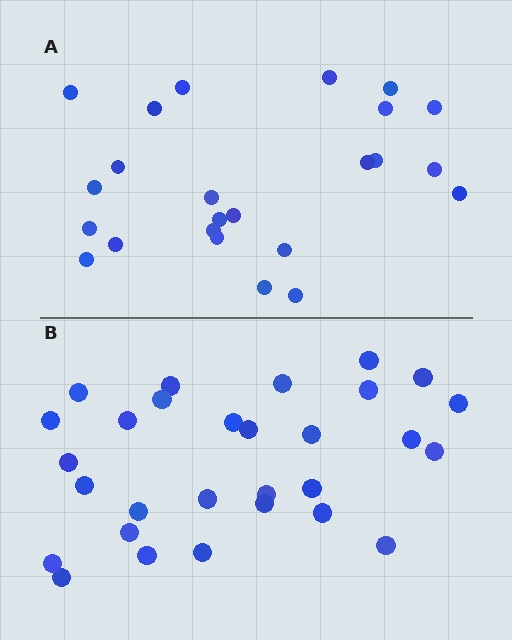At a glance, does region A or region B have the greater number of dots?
Region B (the bottom region) has more dots.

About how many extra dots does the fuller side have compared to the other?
Region B has about 5 more dots than region A.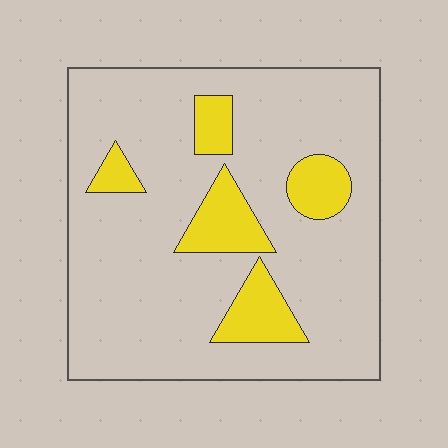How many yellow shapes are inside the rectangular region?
5.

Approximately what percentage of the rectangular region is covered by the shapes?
Approximately 15%.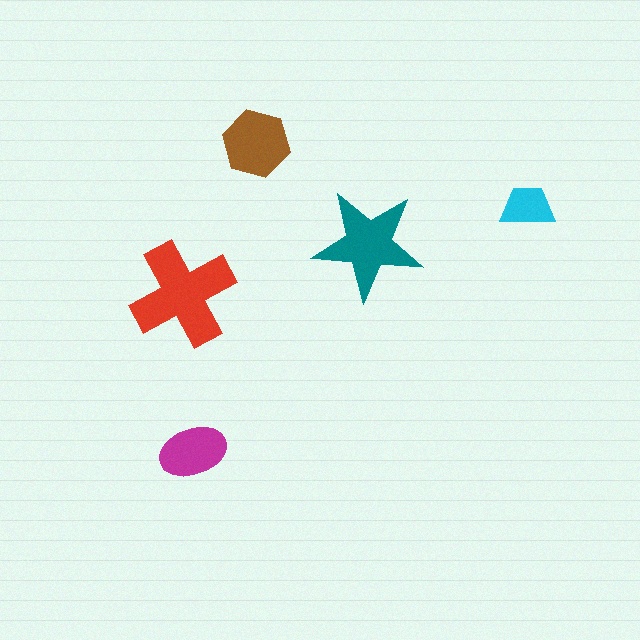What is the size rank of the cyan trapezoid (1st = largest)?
5th.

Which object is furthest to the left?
The red cross is leftmost.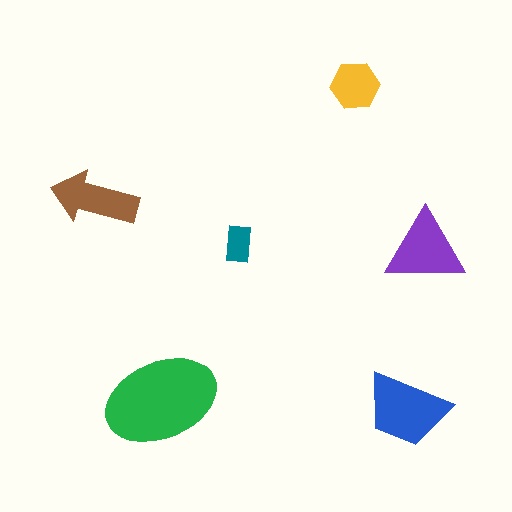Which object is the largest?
The green ellipse.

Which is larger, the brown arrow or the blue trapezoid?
The blue trapezoid.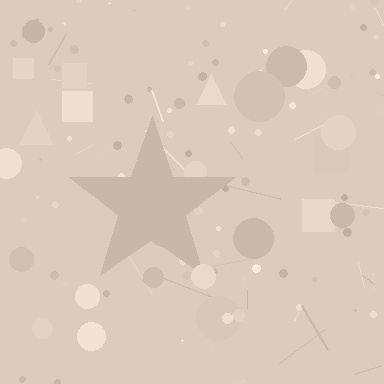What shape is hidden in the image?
A star is hidden in the image.